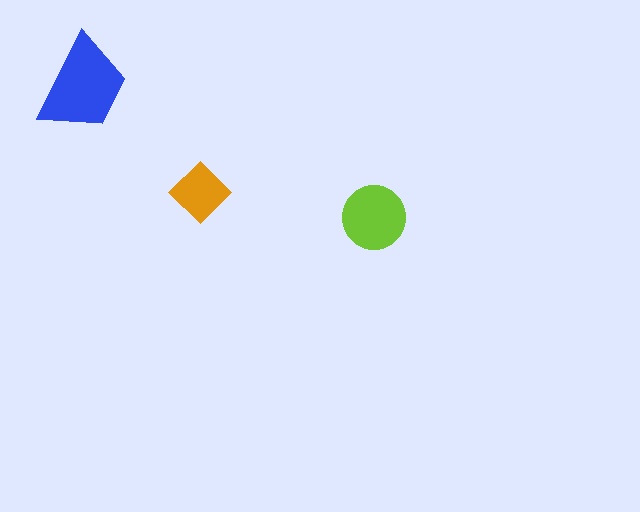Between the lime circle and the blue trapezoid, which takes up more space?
The blue trapezoid.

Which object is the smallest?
The orange diamond.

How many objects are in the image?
There are 3 objects in the image.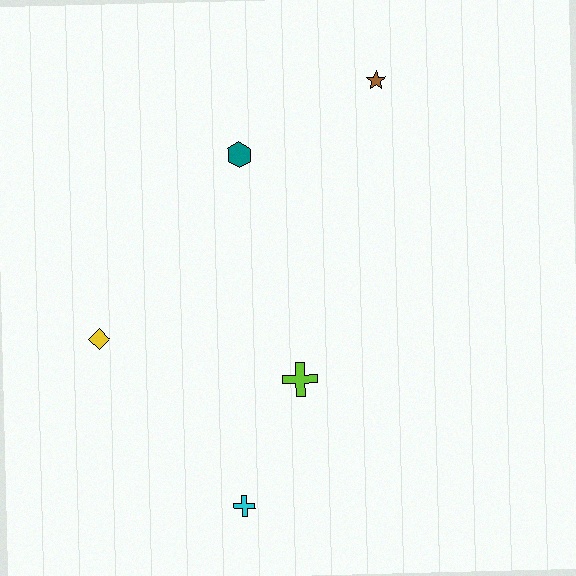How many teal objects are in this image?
There is 1 teal object.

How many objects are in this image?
There are 5 objects.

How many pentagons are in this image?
There are no pentagons.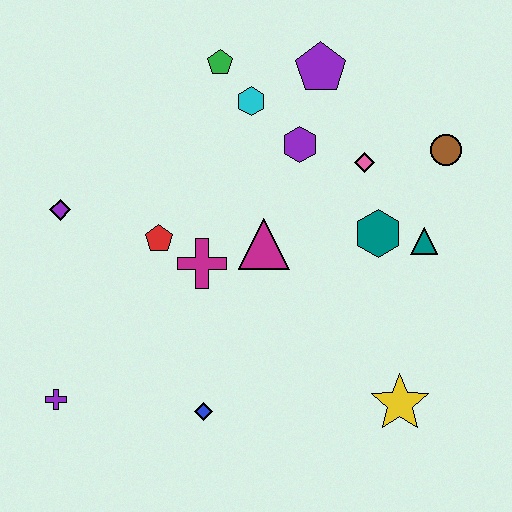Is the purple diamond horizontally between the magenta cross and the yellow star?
No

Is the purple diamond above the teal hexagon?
Yes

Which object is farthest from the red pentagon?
The brown circle is farthest from the red pentagon.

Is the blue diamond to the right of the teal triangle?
No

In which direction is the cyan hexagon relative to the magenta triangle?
The cyan hexagon is above the magenta triangle.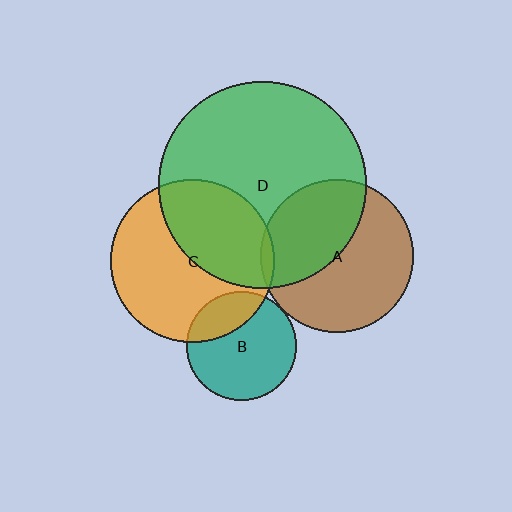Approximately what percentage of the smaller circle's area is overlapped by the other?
Approximately 5%.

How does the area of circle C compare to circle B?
Approximately 2.2 times.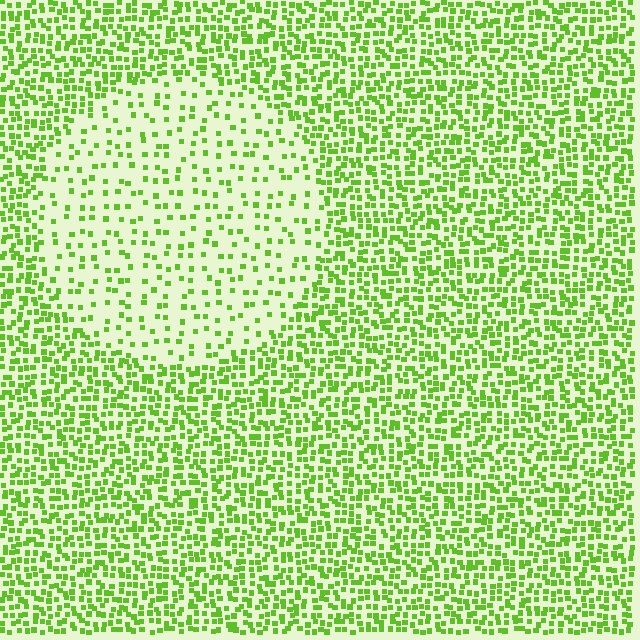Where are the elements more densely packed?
The elements are more densely packed outside the circle boundary.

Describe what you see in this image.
The image contains small lime elements arranged at two different densities. A circle-shaped region is visible where the elements are less densely packed than the surrounding area.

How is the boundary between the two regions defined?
The boundary is defined by a change in element density (approximately 2.6x ratio). All elements are the same color, size, and shape.